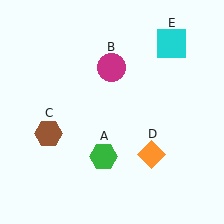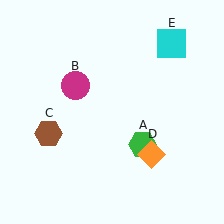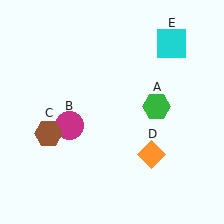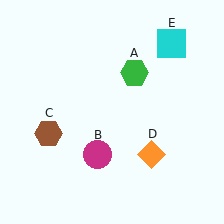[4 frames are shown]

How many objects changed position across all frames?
2 objects changed position: green hexagon (object A), magenta circle (object B).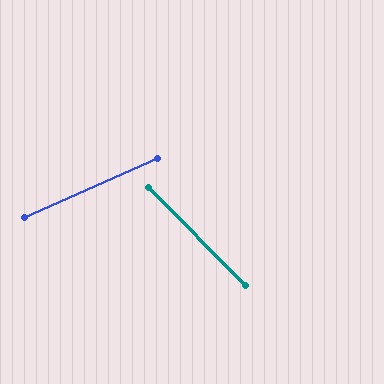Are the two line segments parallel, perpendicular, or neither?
Neither parallel nor perpendicular — they differ by about 69°.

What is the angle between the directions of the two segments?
Approximately 69 degrees.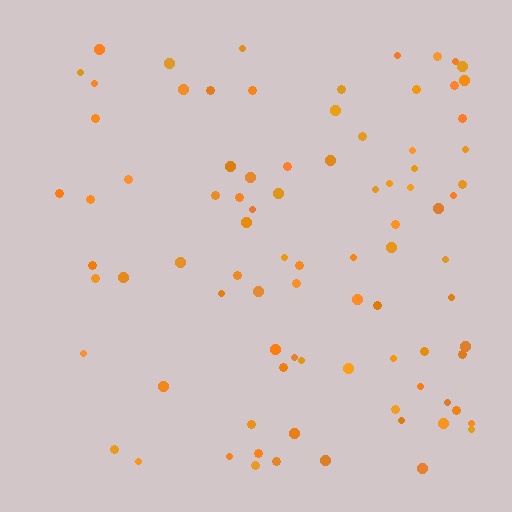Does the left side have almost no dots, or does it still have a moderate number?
Still a moderate number, just noticeably fewer than the right.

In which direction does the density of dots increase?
From left to right, with the right side densest.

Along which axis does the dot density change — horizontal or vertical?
Horizontal.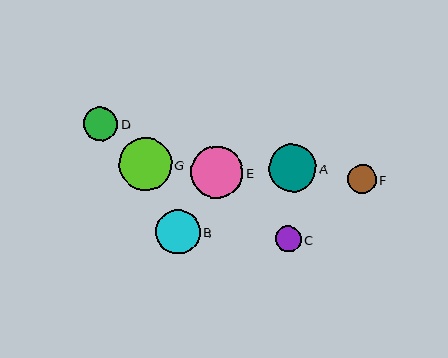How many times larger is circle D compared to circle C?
Circle D is approximately 1.3 times the size of circle C.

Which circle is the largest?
Circle E is the largest with a size of approximately 53 pixels.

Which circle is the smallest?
Circle C is the smallest with a size of approximately 26 pixels.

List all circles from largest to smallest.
From largest to smallest: E, G, A, B, D, F, C.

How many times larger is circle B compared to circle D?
Circle B is approximately 1.3 times the size of circle D.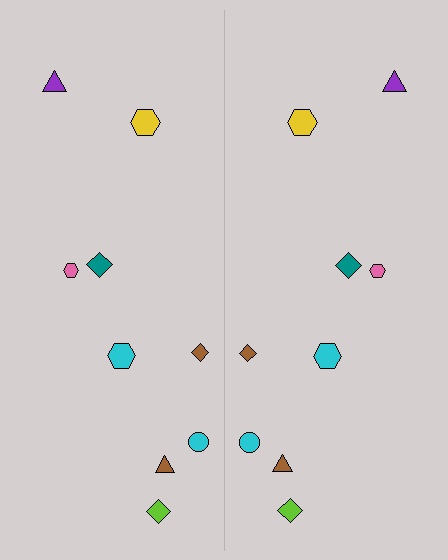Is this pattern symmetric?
Yes, this pattern has bilateral (reflection) symmetry.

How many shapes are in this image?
There are 18 shapes in this image.